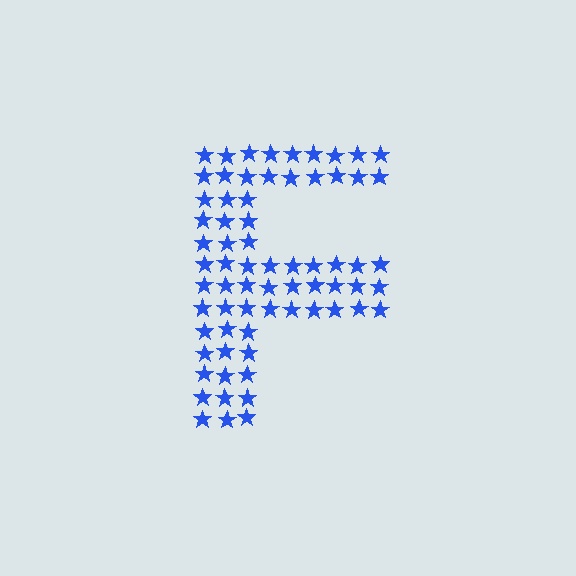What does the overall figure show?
The overall figure shows the letter F.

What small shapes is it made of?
It is made of small stars.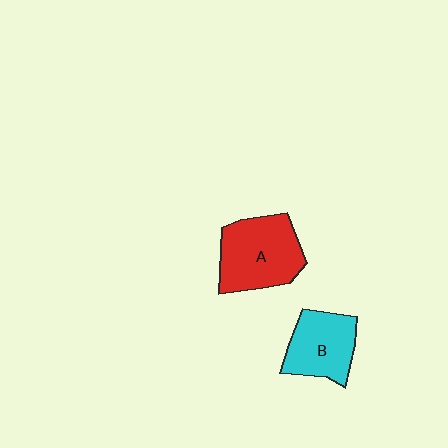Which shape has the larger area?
Shape A (red).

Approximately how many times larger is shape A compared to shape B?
Approximately 1.3 times.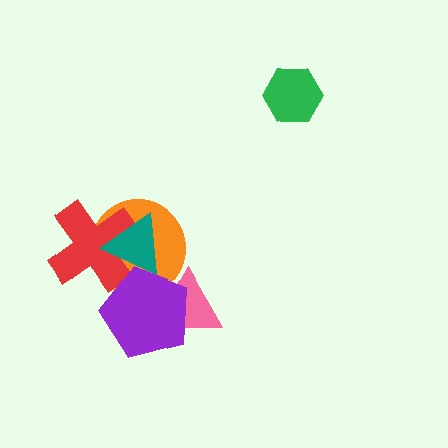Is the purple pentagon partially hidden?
Yes, it is partially covered by another shape.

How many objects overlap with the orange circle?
4 objects overlap with the orange circle.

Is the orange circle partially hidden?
Yes, it is partially covered by another shape.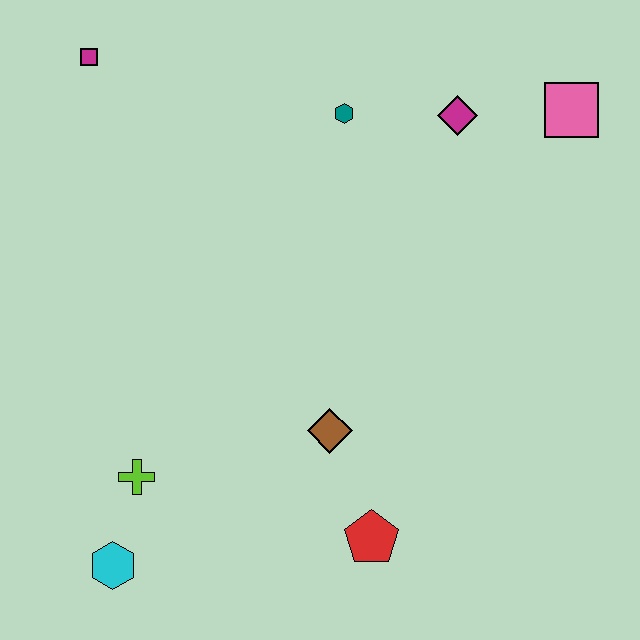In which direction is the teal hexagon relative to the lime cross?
The teal hexagon is above the lime cross.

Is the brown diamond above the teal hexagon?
No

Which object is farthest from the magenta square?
The red pentagon is farthest from the magenta square.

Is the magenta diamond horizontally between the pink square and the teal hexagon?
Yes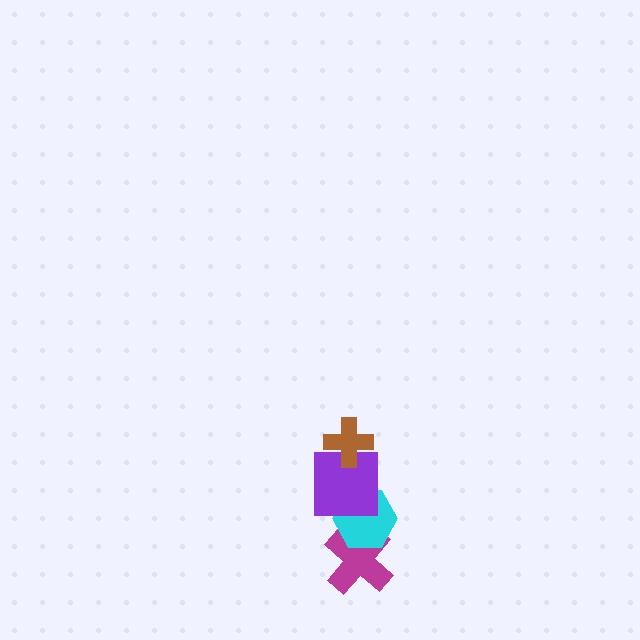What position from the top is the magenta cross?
The magenta cross is 4th from the top.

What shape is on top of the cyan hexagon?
The purple square is on top of the cyan hexagon.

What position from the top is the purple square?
The purple square is 2nd from the top.